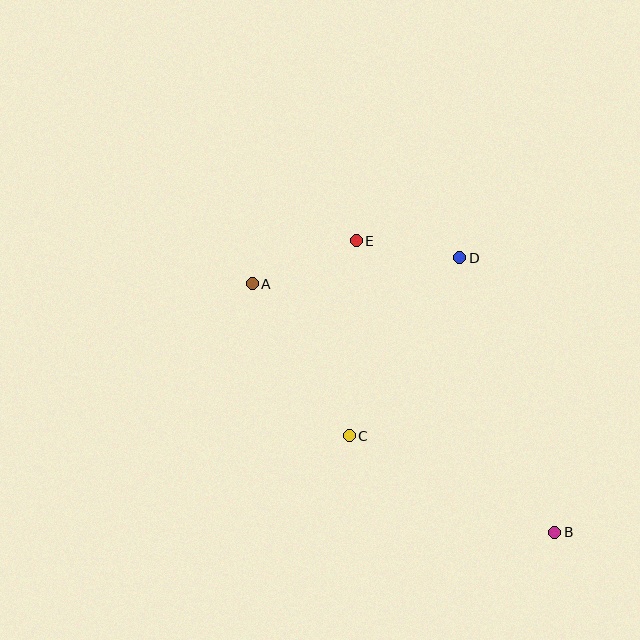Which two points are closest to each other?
Points D and E are closest to each other.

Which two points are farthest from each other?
Points A and B are farthest from each other.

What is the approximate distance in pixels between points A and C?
The distance between A and C is approximately 180 pixels.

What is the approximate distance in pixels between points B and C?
The distance between B and C is approximately 227 pixels.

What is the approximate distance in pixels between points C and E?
The distance between C and E is approximately 195 pixels.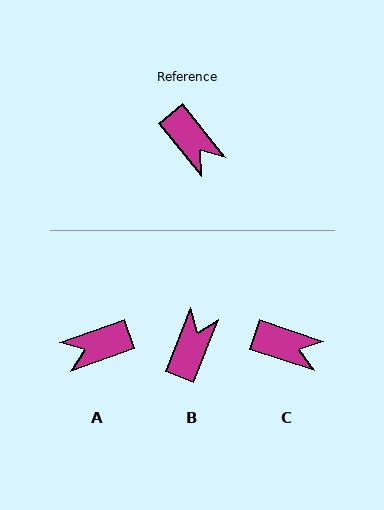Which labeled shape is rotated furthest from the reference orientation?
B, about 119 degrees away.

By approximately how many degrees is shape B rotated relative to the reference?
Approximately 119 degrees counter-clockwise.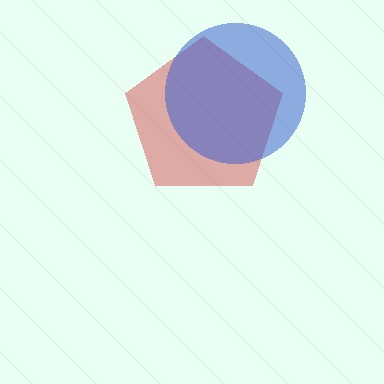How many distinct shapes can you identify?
There are 2 distinct shapes: a red pentagon, a blue circle.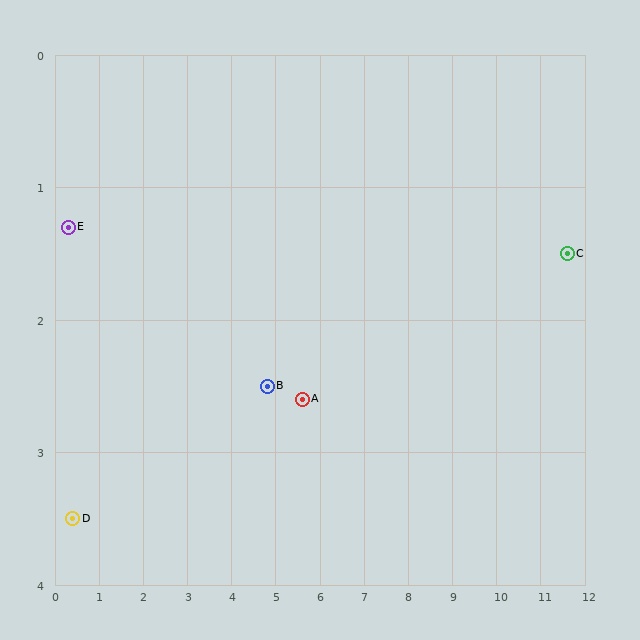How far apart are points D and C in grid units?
Points D and C are about 11.4 grid units apart.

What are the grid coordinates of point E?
Point E is at approximately (0.3, 1.3).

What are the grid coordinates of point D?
Point D is at approximately (0.4, 3.5).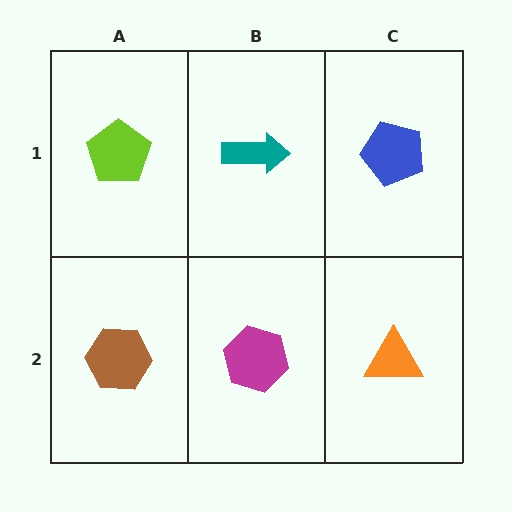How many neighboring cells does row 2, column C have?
2.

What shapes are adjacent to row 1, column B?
A magenta hexagon (row 2, column B), a lime pentagon (row 1, column A), a blue pentagon (row 1, column C).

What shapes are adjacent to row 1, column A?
A brown hexagon (row 2, column A), a teal arrow (row 1, column B).